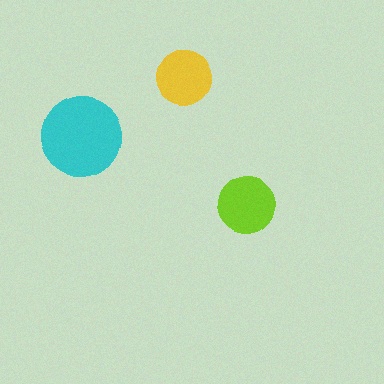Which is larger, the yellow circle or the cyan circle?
The cyan one.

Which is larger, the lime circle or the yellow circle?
The lime one.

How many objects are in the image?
There are 3 objects in the image.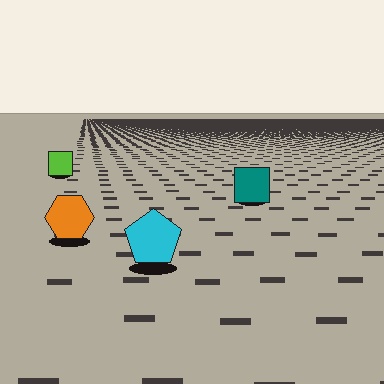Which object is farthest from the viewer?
The lime square is farthest from the viewer. It appears smaller and the ground texture around it is denser.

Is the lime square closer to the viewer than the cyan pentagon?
No. The cyan pentagon is closer — you can tell from the texture gradient: the ground texture is coarser near it.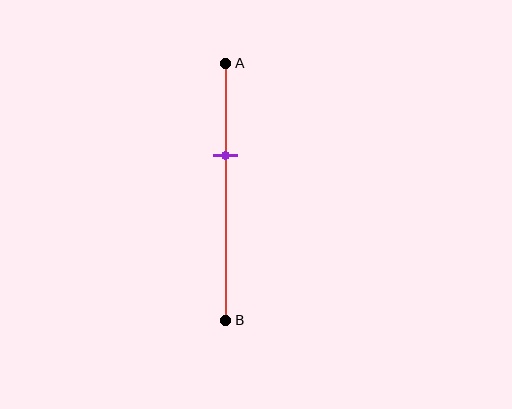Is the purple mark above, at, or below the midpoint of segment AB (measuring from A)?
The purple mark is above the midpoint of segment AB.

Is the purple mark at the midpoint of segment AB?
No, the mark is at about 35% from A, not at the 50% midpoint.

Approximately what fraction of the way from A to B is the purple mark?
The purple mark is approximately 35% of the way from A to B.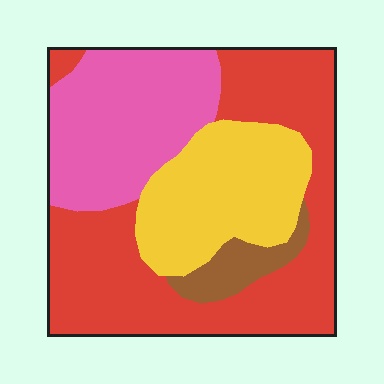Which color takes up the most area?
Red, at roughly 45%.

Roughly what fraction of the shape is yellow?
Yellow covers about 25% of the shape.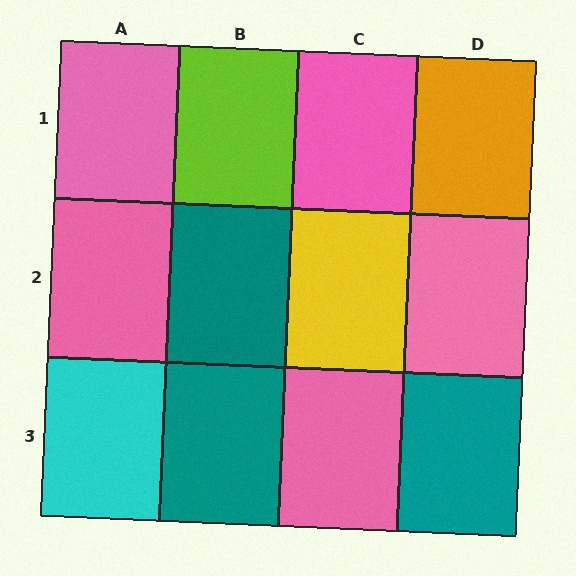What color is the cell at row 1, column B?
Lime.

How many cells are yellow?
1 cell is yellow.